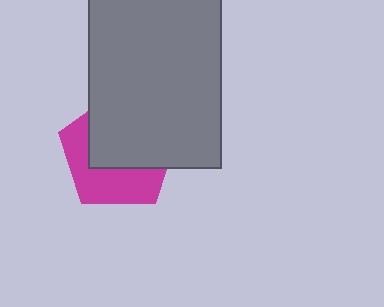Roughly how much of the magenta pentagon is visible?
A small part of it is visible (roughly 43%).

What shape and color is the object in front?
The object in front is a gray rectangle.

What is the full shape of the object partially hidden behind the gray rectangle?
The partially hidden object is a magenta pentagon.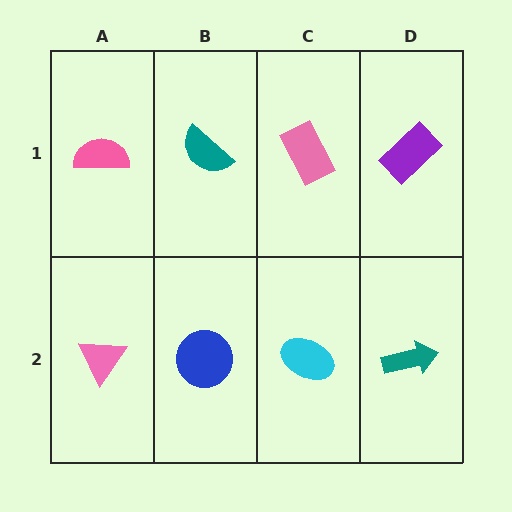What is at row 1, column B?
A teal semicircle.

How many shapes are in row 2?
4 shapes.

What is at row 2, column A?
A pink triangle.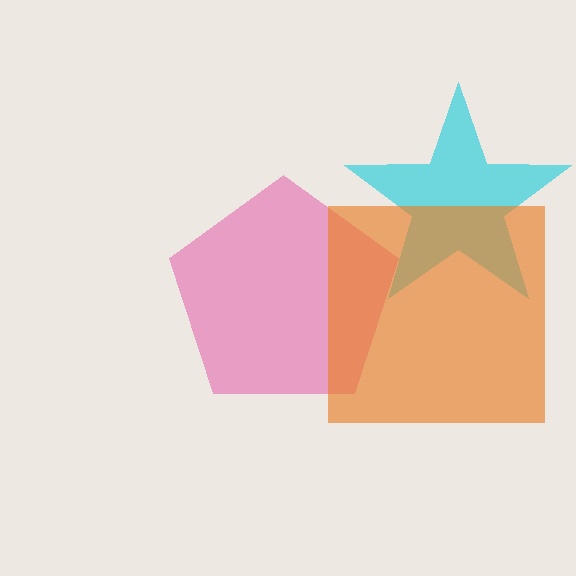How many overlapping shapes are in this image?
There are 3 overlapping shapes in the image.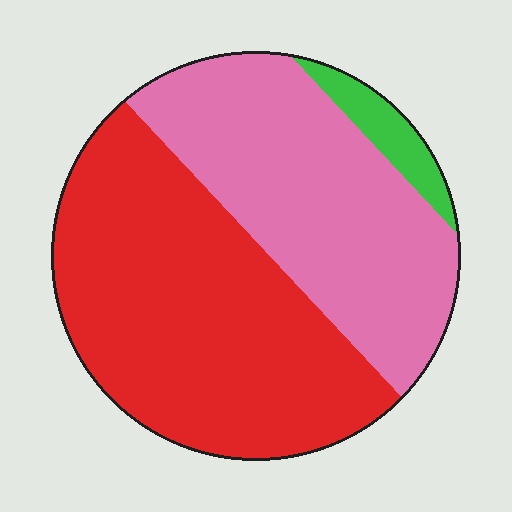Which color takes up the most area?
Red, at roughly 55%.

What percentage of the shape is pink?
Pink covers 41% of the shape.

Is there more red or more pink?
Red.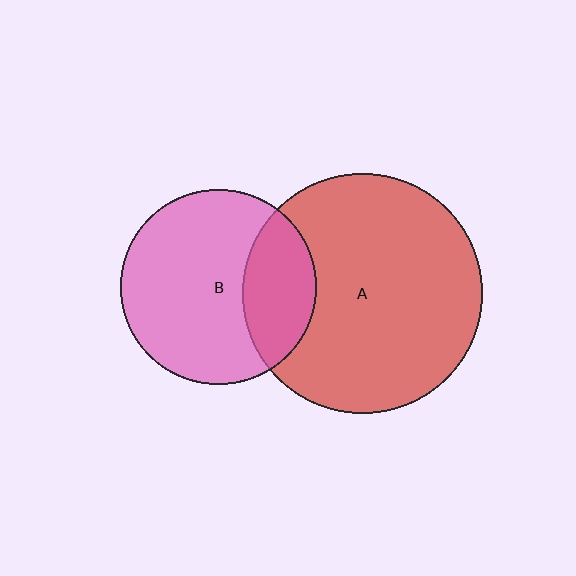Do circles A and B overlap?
Yes.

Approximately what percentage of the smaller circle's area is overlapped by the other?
Approximately 25%.